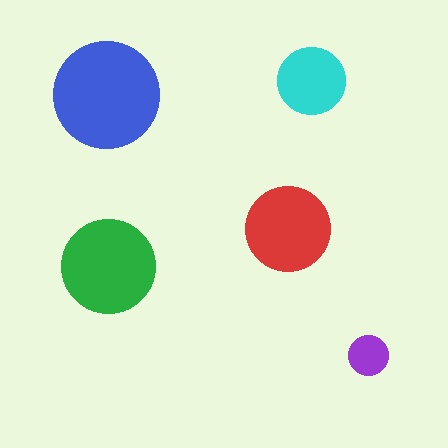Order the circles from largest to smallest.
the blue one, the green one, the red one, the cyan one, the purple one.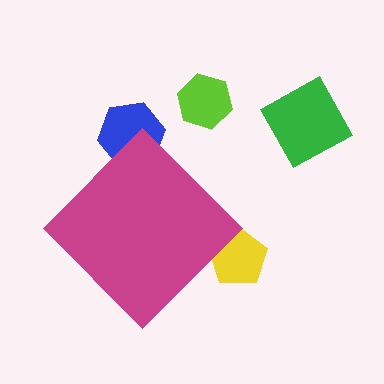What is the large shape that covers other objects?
A magenta diamond.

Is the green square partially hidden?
No, the green square is fully visible.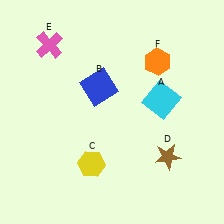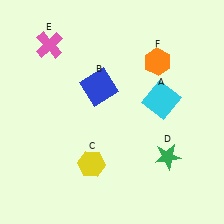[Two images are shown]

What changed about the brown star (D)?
In Image 1, D is brown. In Image 2, it changed to green.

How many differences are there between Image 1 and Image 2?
There is 1 difference between the two images.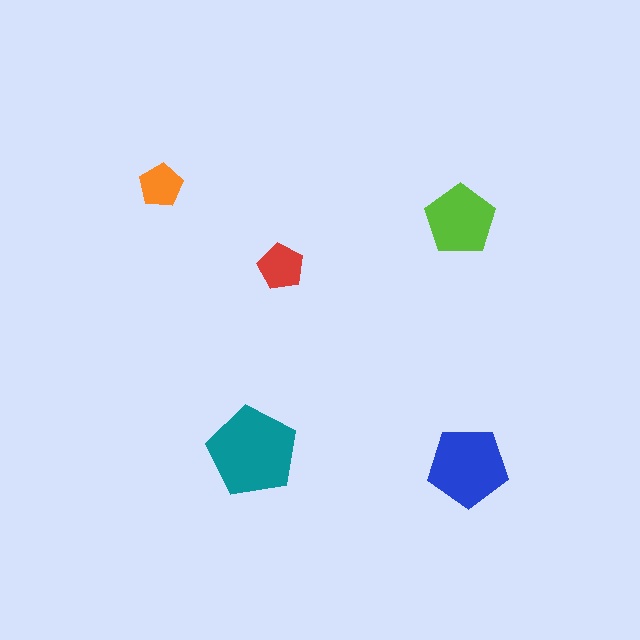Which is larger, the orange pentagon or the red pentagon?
The red one.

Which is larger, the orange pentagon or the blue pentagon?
The blue one.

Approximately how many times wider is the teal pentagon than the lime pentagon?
About 1.5 times wider.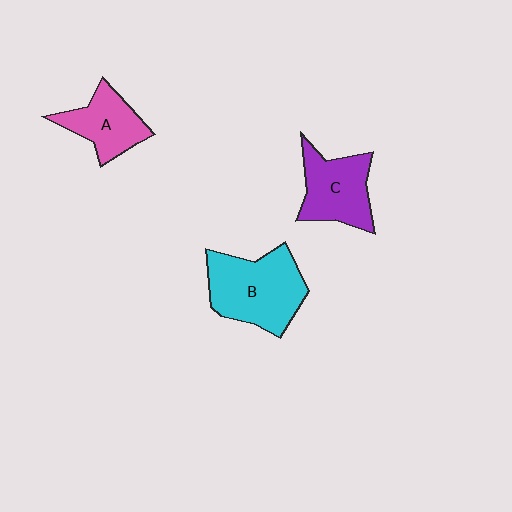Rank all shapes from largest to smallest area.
From largest to smallest: B (cyan), C (purple), A (pink).